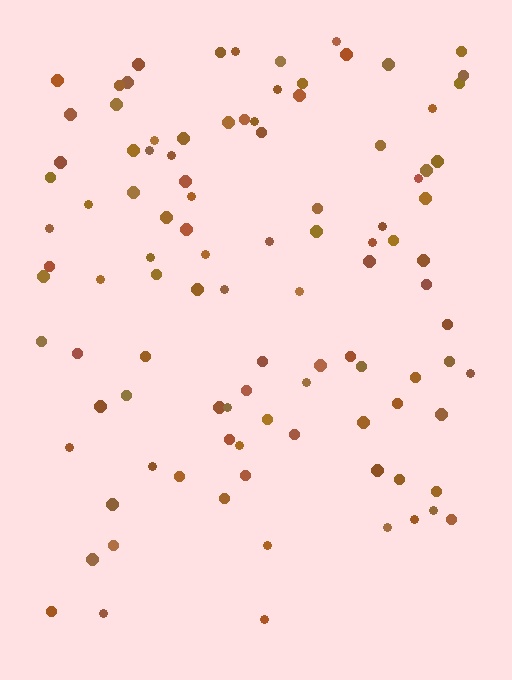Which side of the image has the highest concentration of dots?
The top.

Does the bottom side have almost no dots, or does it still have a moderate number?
Still a moderate number, just noticeably fewer than the top.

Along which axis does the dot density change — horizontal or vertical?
Vertical.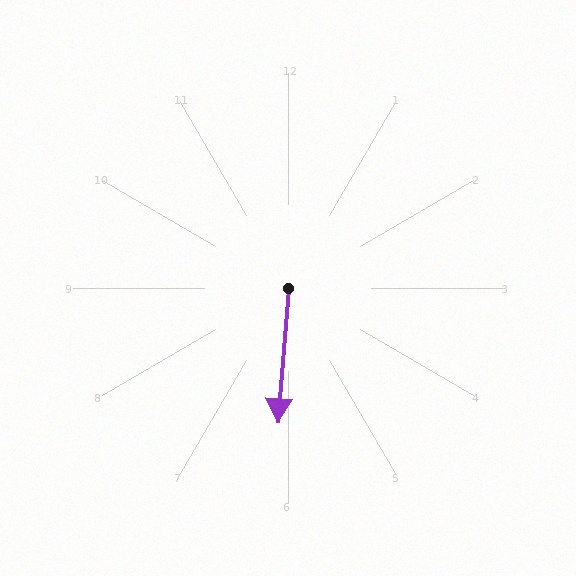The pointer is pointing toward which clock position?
Roughly 6 o'clock.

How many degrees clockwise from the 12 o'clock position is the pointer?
Approximately 184 degrees.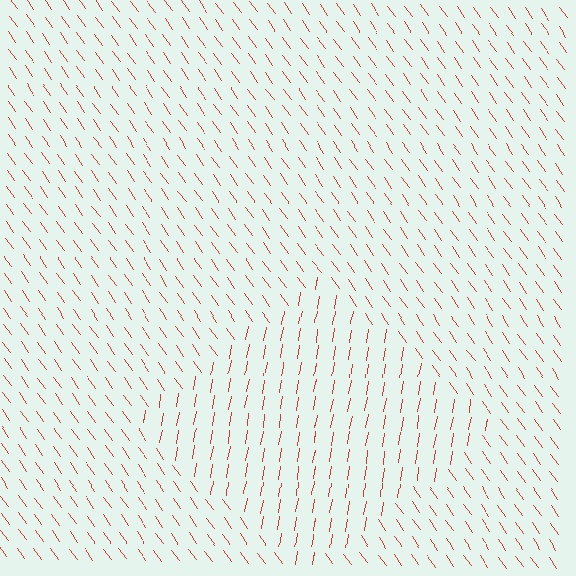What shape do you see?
I see a diamond.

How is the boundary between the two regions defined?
The boundary is defined purely by a change in line orientation (approximately 45 degrees difference). All lines are the same color and thickness.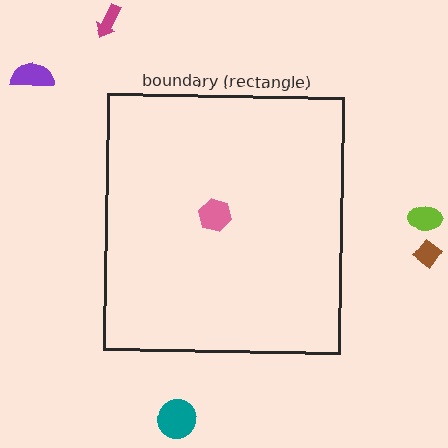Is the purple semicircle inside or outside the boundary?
Outside.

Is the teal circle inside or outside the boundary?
Outside.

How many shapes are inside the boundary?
1 inside, 5 outside.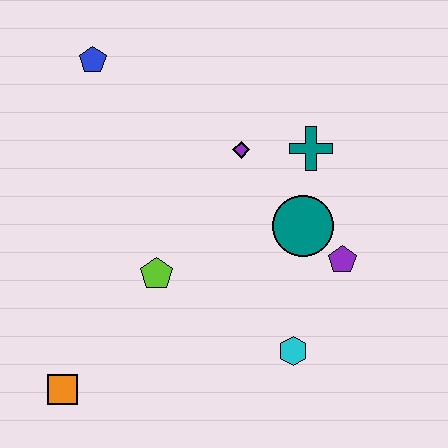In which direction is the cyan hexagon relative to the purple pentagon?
The cyan hexagon is below the purple pentagon.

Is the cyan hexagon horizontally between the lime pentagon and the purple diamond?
No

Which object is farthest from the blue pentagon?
The cyan hexagon is farthest from the blue pentagon.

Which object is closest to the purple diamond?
The teal cross is closest to the purple diamond.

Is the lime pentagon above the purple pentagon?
No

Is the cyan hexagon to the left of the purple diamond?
No